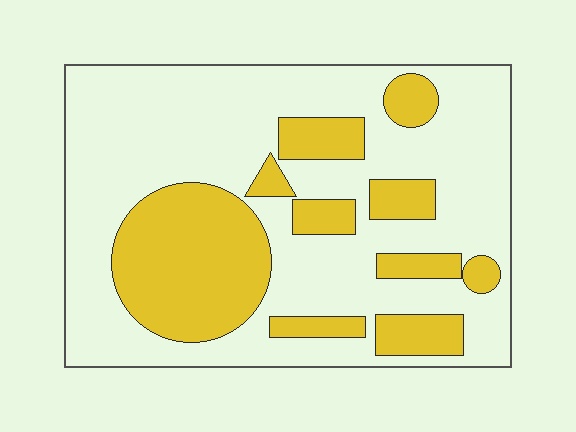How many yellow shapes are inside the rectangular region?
10.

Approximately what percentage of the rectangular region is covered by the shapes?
Approximately 30%.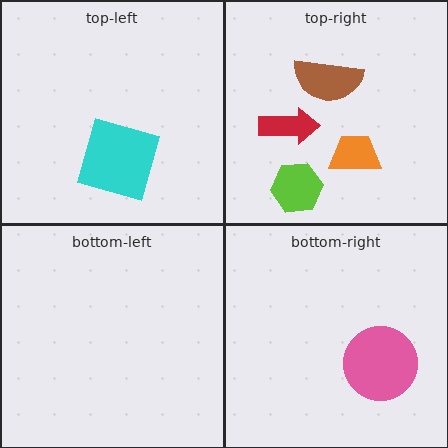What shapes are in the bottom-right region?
The pink circle.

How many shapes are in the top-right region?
4.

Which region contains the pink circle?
The bottom-right region.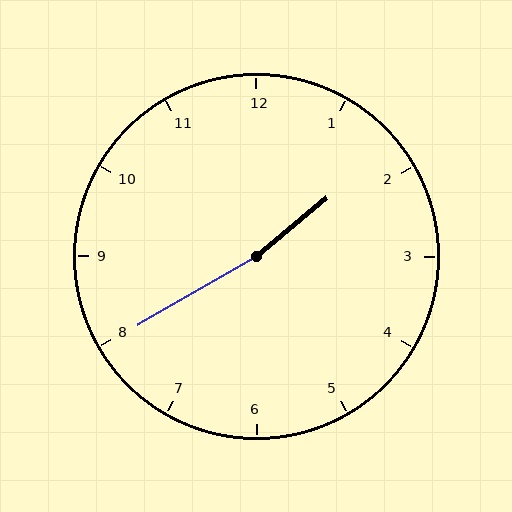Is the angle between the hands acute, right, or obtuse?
It is obtuse.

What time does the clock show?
1:40.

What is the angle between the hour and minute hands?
Approximately 170 degrees.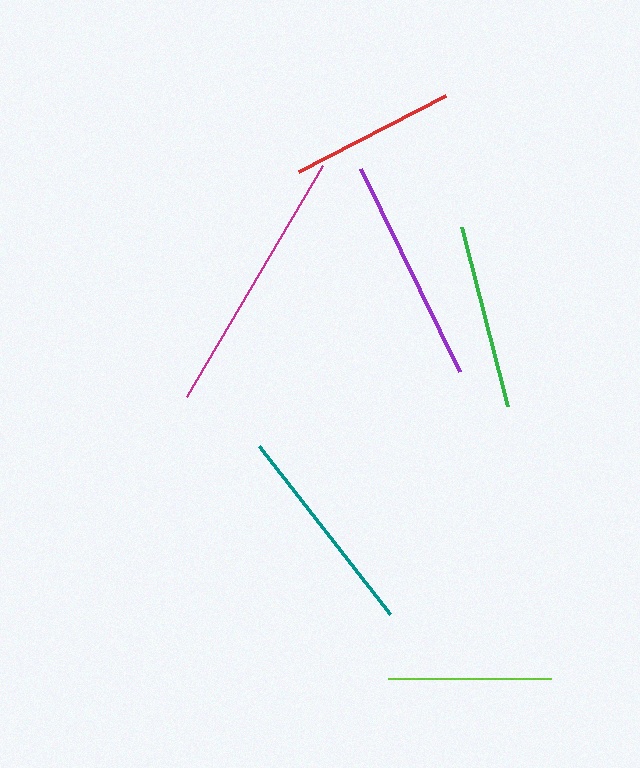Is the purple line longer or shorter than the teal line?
The purple line is longer than the teal line.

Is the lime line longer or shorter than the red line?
The red line is longer than the lime line.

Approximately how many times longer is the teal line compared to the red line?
The teal line is approximately 1.3 times the length of the red line.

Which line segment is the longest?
The magenta line is the longest at approximately 269 pixels.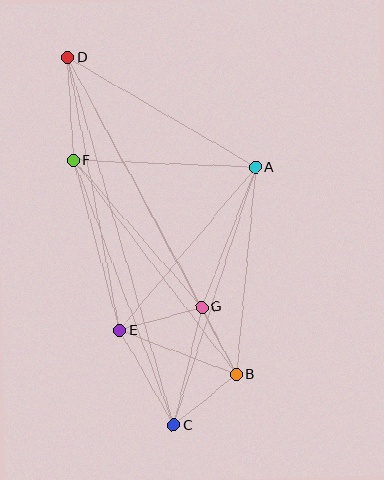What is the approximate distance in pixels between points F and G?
The distance between F and G is approximately 195 pixels.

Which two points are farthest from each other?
Points C and D are farthest from each other.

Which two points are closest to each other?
Points B and G are closest to each other.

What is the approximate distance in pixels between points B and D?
The distance between B and D is approximately 359 pixels.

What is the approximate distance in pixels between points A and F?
The distance between A and F is approximately 182 pixels.